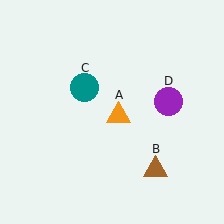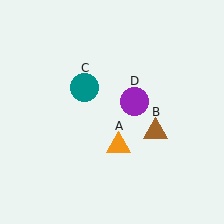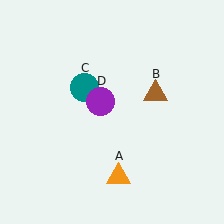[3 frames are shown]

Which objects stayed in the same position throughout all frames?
Teal circle (object C) remained stationary.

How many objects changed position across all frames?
3 objects changed position: orange triangle (object A), brown triangle (object B), purple circle (object D).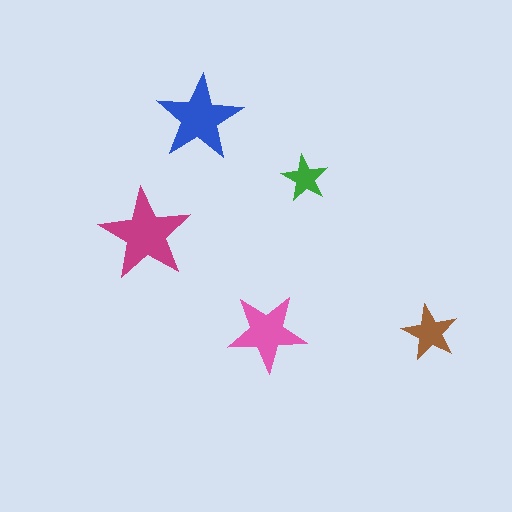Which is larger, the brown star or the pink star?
The pink one.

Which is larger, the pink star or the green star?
The pink one.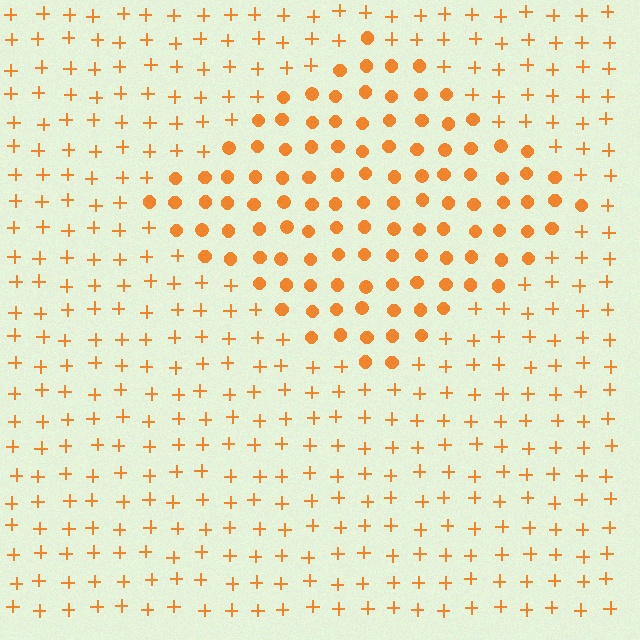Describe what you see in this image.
The image is filled with small orange elements arranged in a uniform grid. A diamond-shaped region contains circles, while the surrounding area contains plus signs. The boundary is defined purely by the change in element shape.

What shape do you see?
I see a diamond.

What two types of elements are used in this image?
The image uses circles inside the diamond region and plus signs outside it.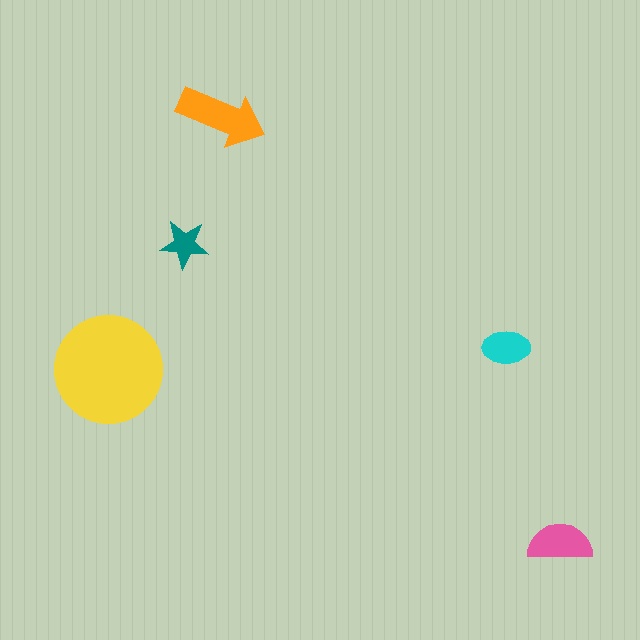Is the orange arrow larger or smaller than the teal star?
Larger.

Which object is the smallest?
The teal star.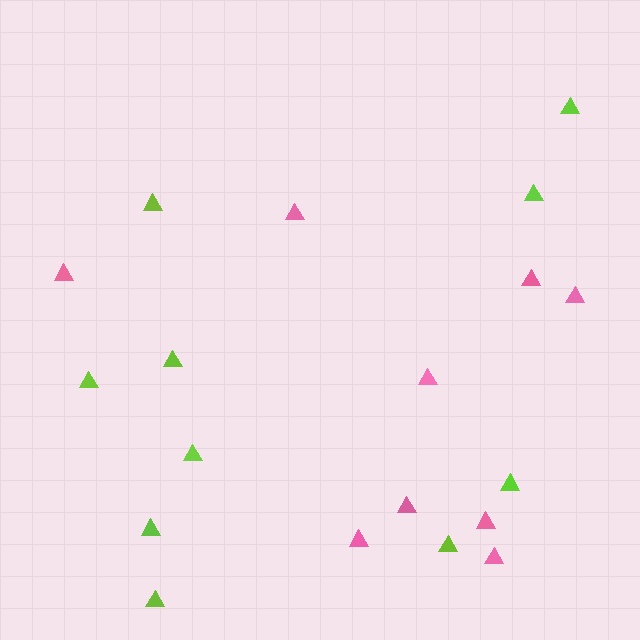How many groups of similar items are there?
There are 2 groups: one group of pink triangles (9) and one group of lime triangles (10).